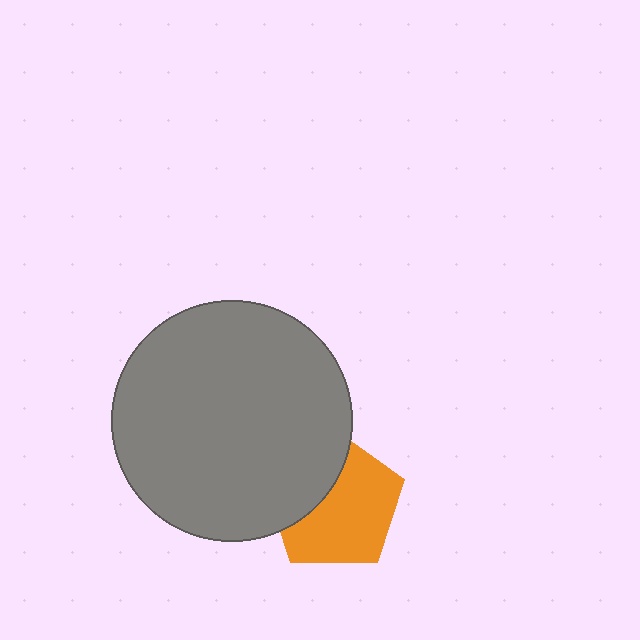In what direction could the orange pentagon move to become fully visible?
The orange pentagon could move right. That would shift it out from behind the gray circle entirely.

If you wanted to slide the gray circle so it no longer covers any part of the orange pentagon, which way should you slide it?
Slide it left — that is the most direct way to separate the two shapes.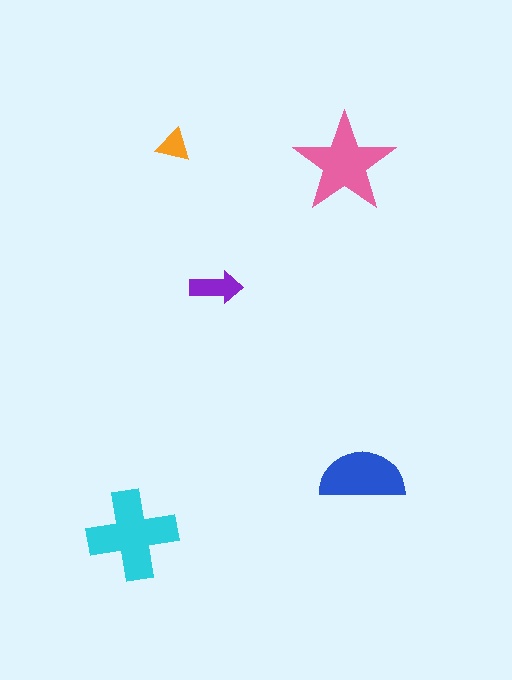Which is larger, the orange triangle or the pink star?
The pink star.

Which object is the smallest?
The orange triangle.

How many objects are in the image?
There are 5 objects in the image.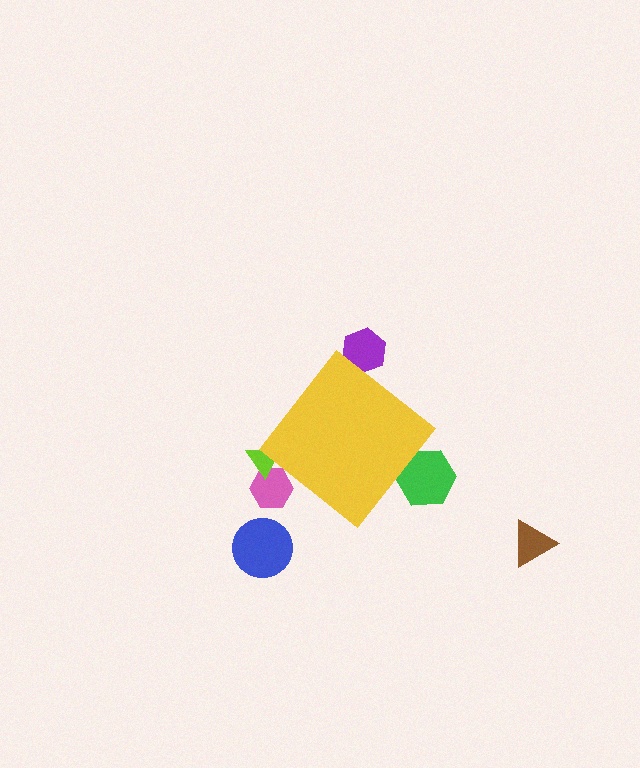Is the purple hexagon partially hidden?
Yes, the purple hexagon is partially hidden behind the yellow diamond.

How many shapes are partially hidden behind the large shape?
4 shapes are partially hidden.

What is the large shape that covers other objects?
A yellow diamond.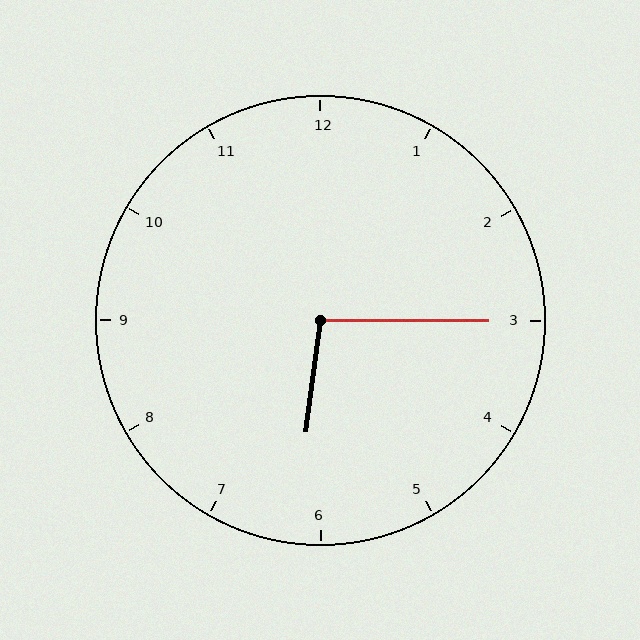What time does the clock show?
6:15.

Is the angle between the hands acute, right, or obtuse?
It is obtuse.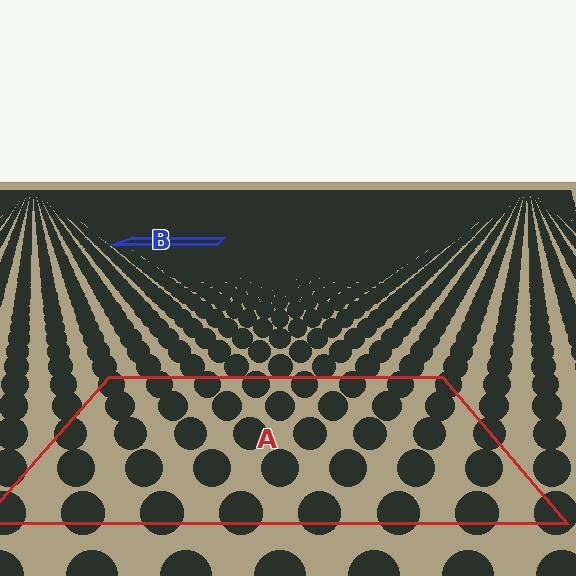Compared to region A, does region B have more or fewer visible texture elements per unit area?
Region B has more texture elements per unit area — they are packed more densely because it is farther away.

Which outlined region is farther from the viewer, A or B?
Region B is farther from the viewer — the texture elements inside it appear smaller and more densely packed.